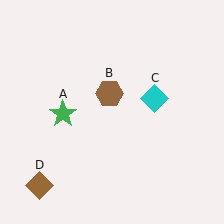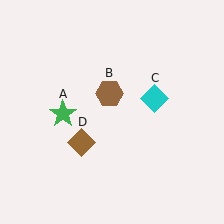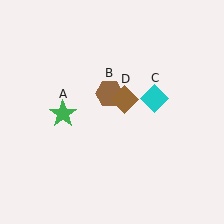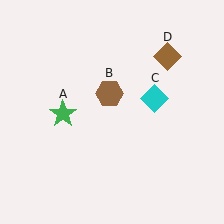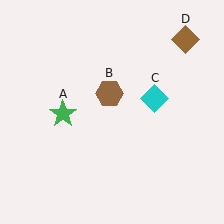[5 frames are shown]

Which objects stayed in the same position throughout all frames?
Green star (object A) and brown hexagon (object B) and cyan diamond (object C) remained stationary.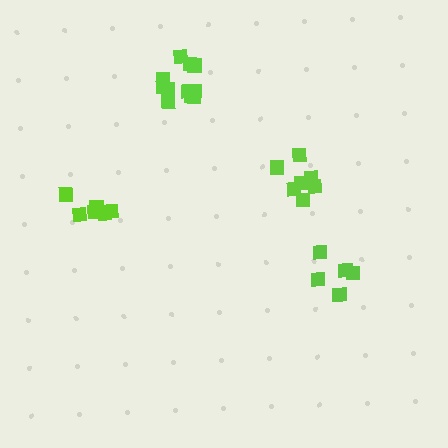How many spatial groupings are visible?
There are 4 spatial groupings.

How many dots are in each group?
Group 1: 6 dots, Group 2: 11 dots, Group 3: 7 dots, Group 4: 5 dots (29 total).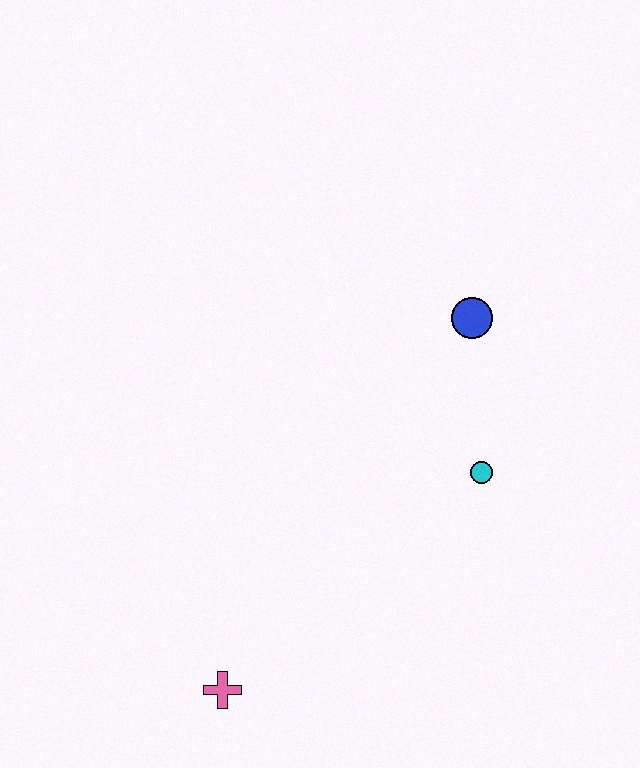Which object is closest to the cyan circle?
The blue circle is closest to the cyan circle.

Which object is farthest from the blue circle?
The pink cross is farthest from the blue circle.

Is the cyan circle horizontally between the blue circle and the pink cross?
No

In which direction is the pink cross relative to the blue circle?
The pink cross is below the blue circle.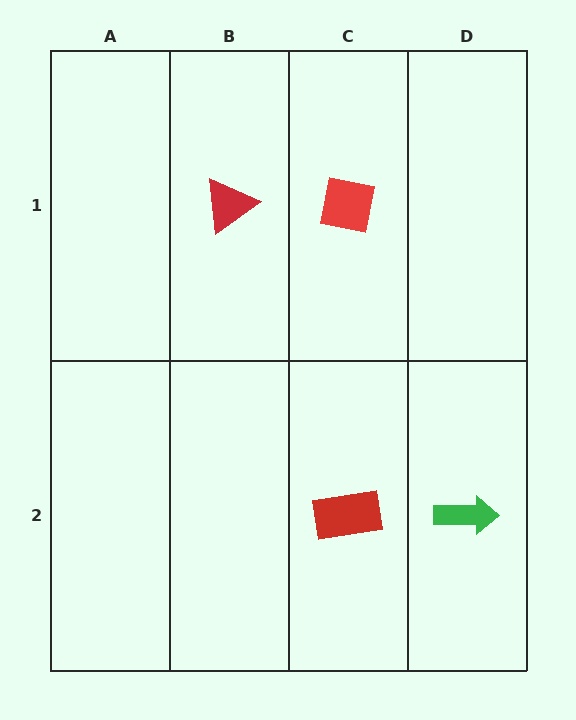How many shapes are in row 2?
2 shapes.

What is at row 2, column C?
A red rectangle.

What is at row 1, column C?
A red square.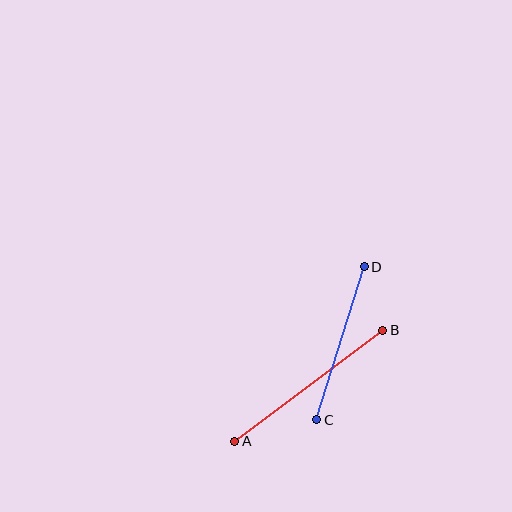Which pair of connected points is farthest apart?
Points A and B are farthest apart.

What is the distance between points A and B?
The distance is approximately 185 pixels.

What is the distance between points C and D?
The distance is approximately 160 pixels.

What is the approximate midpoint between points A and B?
The midpoint is at approximately (309, 386) pixels.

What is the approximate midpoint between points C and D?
The midpoint is at approximately (341, 343) pixels.